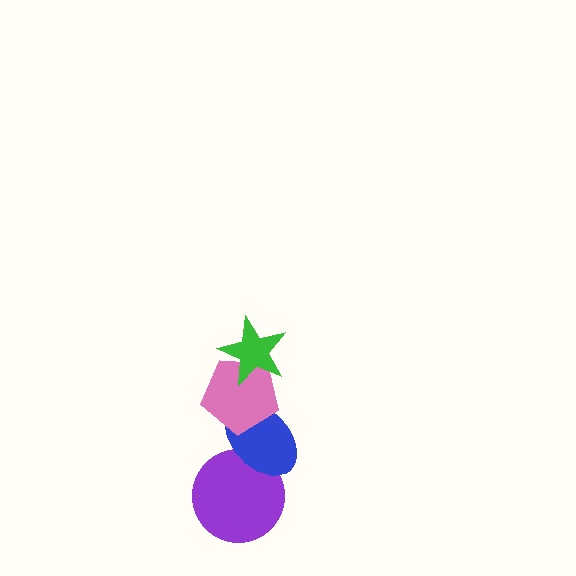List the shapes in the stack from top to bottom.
From top to bottom: the green star, the pink pentagon, the blue ellipse, the purple circle.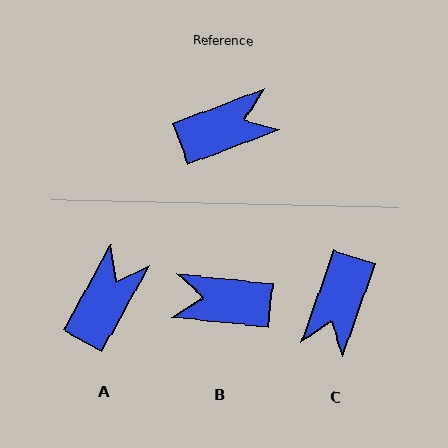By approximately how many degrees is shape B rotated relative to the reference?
Approximately 153 degrees counter-clockwise.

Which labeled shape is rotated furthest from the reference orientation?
B, about 153 degrees away.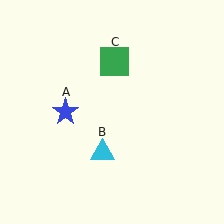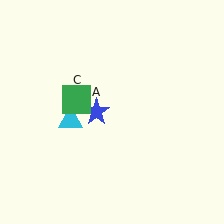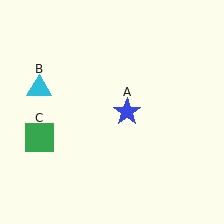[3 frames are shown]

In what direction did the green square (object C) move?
The green square (object C) moved down and to the left.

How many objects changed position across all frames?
3 objects changed position: blue star (object A), cyan triangle (object B), green square (object C).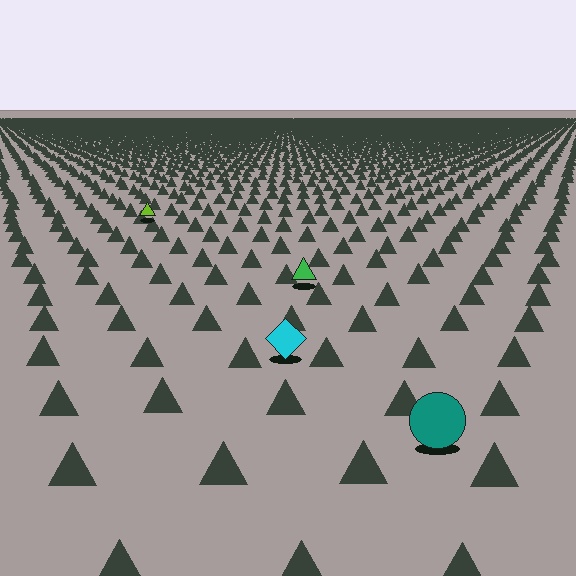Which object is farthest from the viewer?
The lime triangle is farthest from the viewer. It appears smaller and the ground texture around it is denser.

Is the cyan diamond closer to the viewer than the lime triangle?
Yes. The cyan diamond is closer — you can tell from the texture gradient: the ground texture is coarser near it.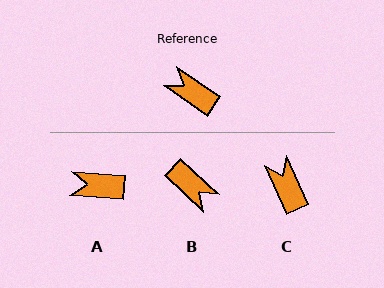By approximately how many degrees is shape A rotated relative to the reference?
Approximately 30 degrees counter-clockwise.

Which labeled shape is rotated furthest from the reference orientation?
B, about 172 degrees away.